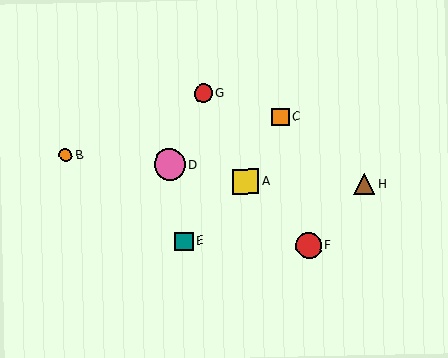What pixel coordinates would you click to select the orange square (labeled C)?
Click at (280, 117) to select the orange square C.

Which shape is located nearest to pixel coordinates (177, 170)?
The pink circle (labeled D) at (169, 165) is nearest to that location.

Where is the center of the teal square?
The center of the teal square is at (184, 241).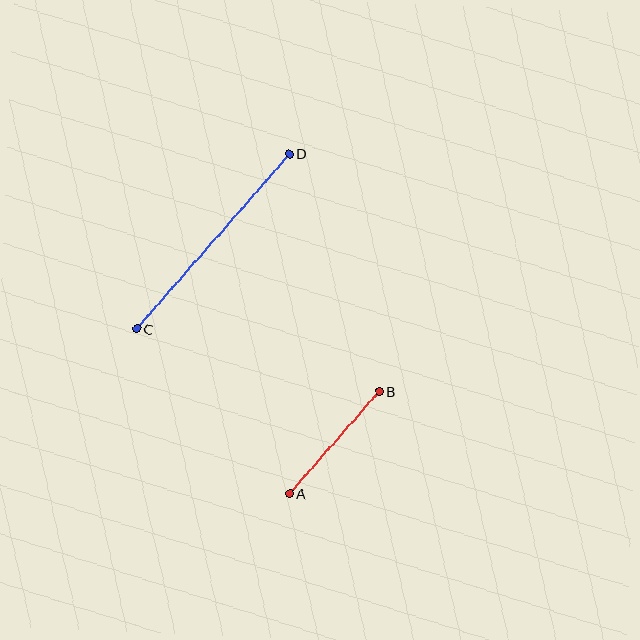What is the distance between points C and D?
The distance is approximately 232 pixels.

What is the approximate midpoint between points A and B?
The midpoint is at approximately (334, 442) pixels.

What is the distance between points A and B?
The distance is approximately 136 pixels.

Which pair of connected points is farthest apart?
Points C and D are farthest apart.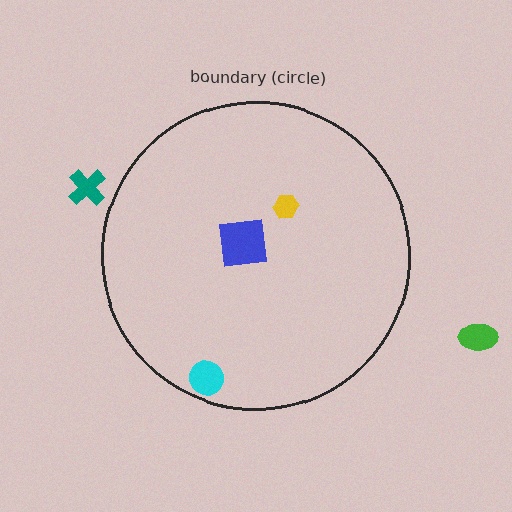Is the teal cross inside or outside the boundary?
Outside.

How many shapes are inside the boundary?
3 inside, 2 outside.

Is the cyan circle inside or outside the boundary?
Inside.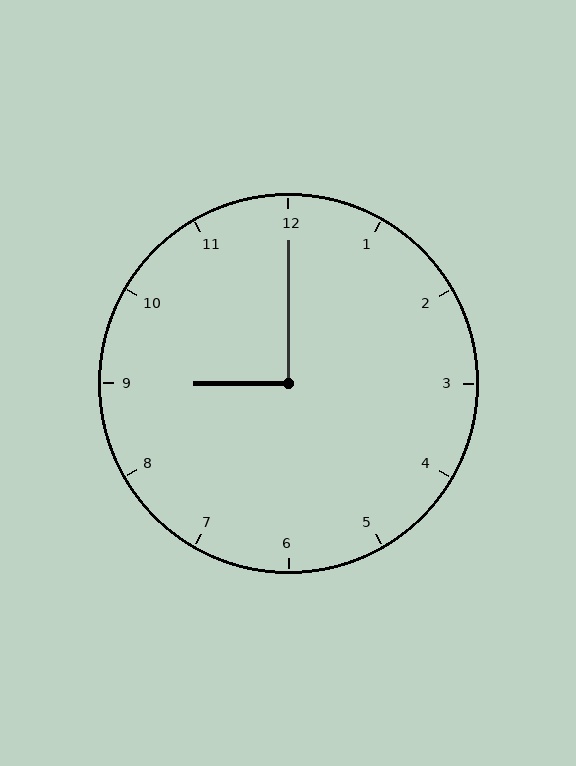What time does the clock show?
9:00.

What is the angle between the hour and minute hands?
Approximately 90 degrees.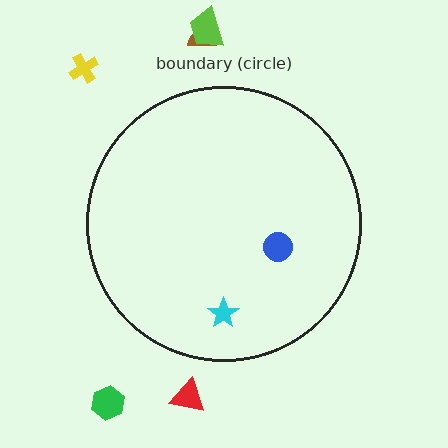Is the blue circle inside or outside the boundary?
Inside.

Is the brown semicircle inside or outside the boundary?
Outside.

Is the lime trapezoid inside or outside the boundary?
Outside.